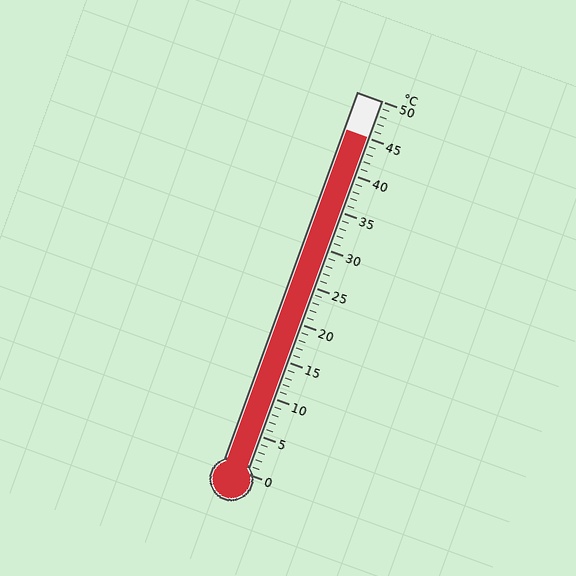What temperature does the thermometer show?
The thermometer shows approximately 45°C.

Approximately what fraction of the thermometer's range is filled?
The thermometer is filled to approximately 90% of its range.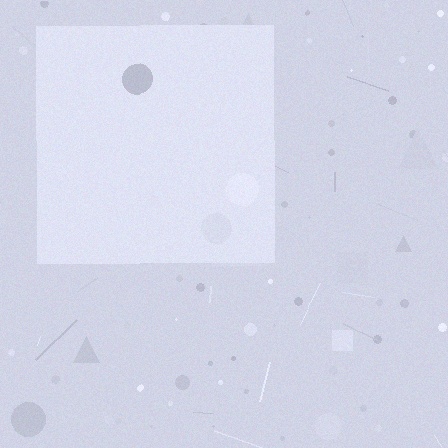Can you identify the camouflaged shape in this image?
The camouflaged shape is a square.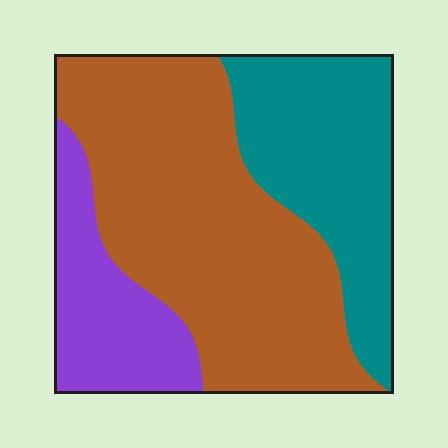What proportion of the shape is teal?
Teal covers around 30% of the shape.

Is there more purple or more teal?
Teal.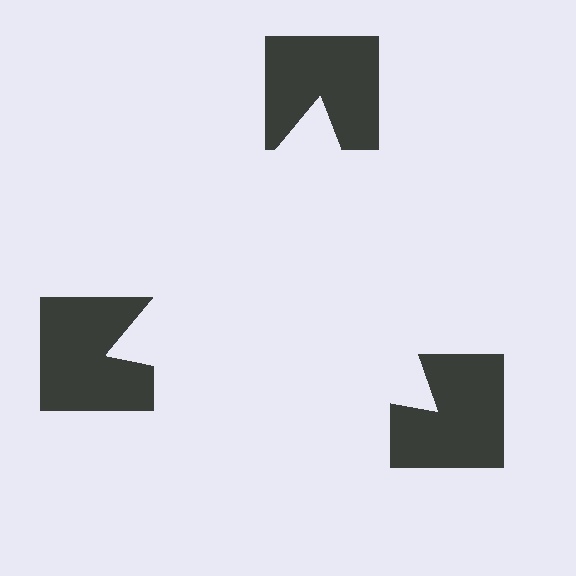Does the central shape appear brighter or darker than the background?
It typically appears slightly brighter than the background, even though no actual brightness change is drawn.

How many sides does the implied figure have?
3 sides.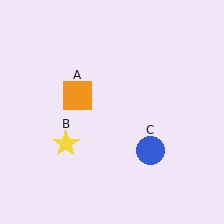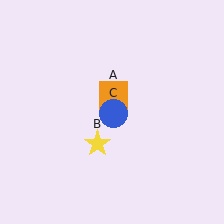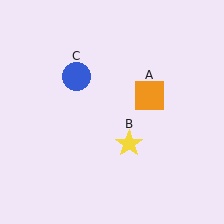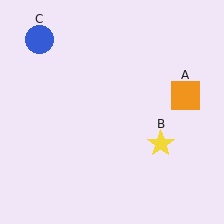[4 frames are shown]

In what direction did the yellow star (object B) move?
The yellow star (object B) moved right.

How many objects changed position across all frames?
3 objects changed position: orange square (object A), yellow star (object B), blue circle (object C).